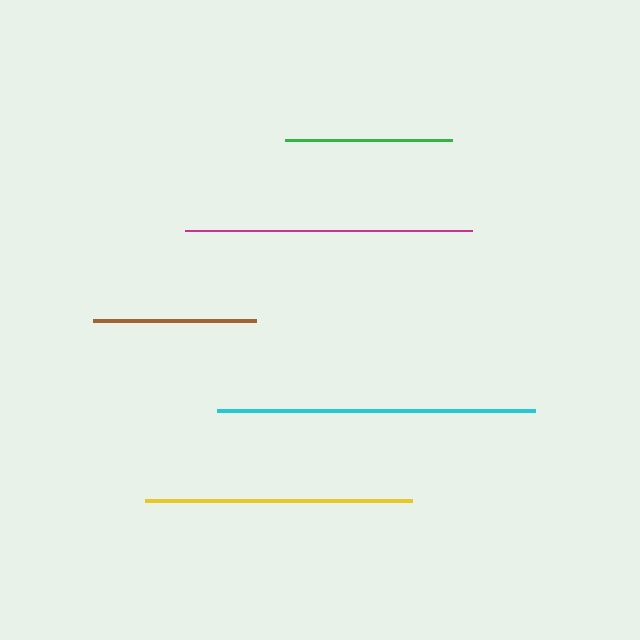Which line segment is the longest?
The cyan line is the longest at approximately 318 pixels.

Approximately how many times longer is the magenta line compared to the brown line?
The magenta line is approximately 1.8 times the length of the brown line.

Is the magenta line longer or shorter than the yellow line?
The magenta line is longer than the yellow line.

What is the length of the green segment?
The green segment is approximately 166 pixels long.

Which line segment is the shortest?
The brown line is the shortest at approximately 163 pixels.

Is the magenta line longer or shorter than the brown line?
The magenta line is longer than the brown line.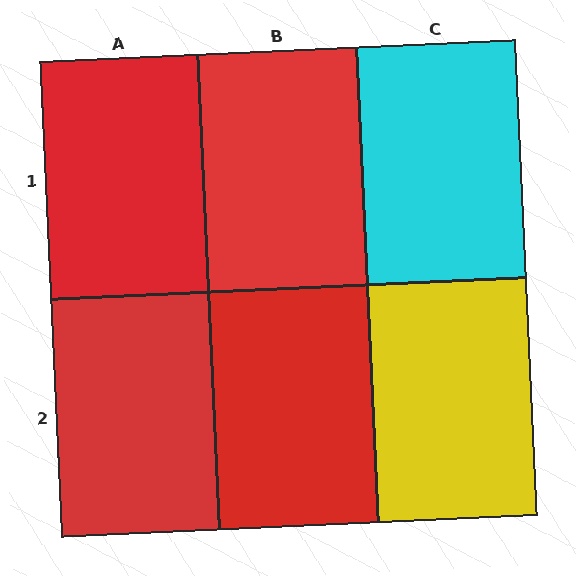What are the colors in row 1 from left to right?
Red, red, cyan.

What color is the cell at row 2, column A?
Red.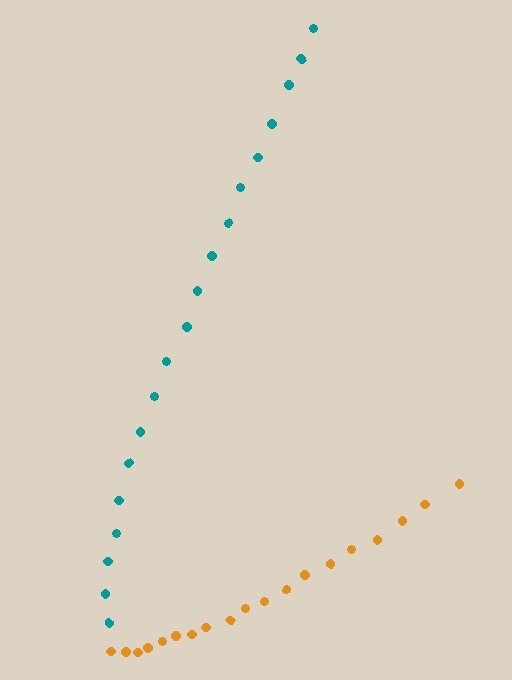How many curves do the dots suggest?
There are 2 distinct paths.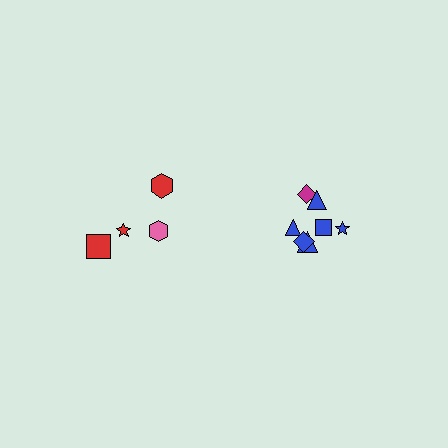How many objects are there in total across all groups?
There are 11 objects.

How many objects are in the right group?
There are 7 objects.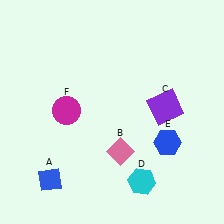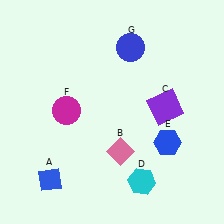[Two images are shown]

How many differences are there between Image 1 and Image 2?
There is 1 difference between the two images.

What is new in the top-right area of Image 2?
A blue circle (G) was added in the top-right area of Image 2.